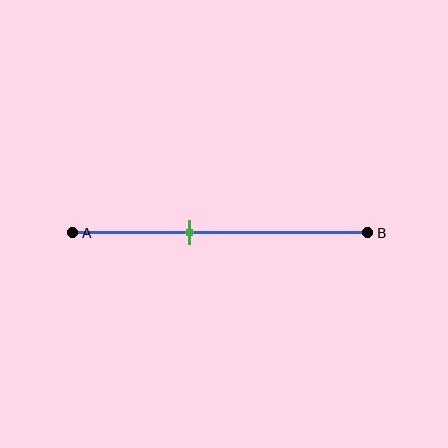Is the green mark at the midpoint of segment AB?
No, the mark is at about 40% from A, not at the 50% midpoint.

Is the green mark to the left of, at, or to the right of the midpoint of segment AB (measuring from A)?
The green mark is to the left of the midpoint of segment AB.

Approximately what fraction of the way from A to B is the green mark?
The green mark is approximately 40% of the way from A to B.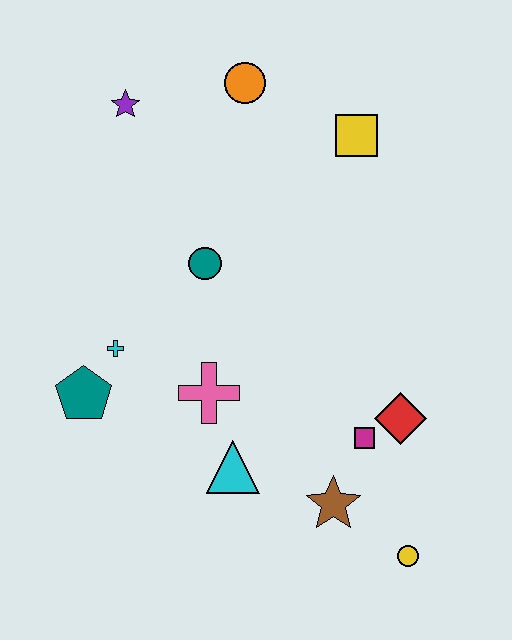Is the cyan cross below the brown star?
No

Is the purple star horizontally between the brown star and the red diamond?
No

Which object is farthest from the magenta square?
The purple star is farthest from the magenta square.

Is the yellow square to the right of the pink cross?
Yes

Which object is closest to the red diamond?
The magenta square is closest to the red diamond.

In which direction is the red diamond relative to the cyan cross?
The red diamond is to the right of the cyan cross.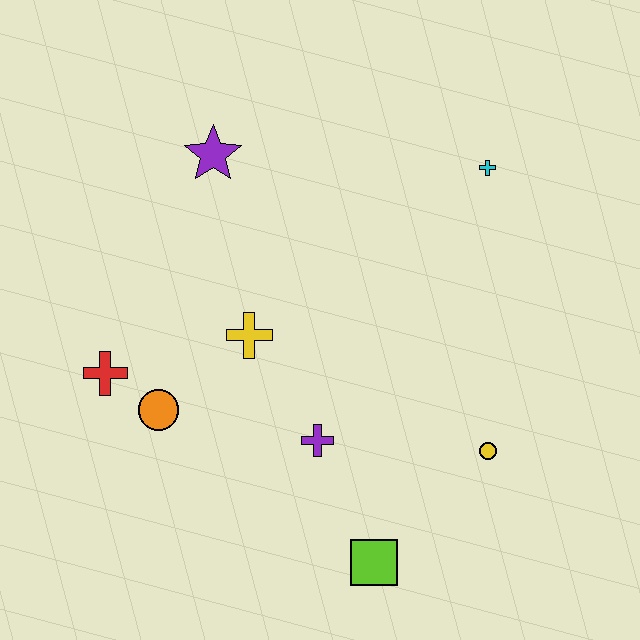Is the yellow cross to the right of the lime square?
No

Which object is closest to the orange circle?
The red cross is closest to the orange circle.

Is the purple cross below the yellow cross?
Yes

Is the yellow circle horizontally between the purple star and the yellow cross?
No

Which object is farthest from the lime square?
The purple star is farthest from the lime square.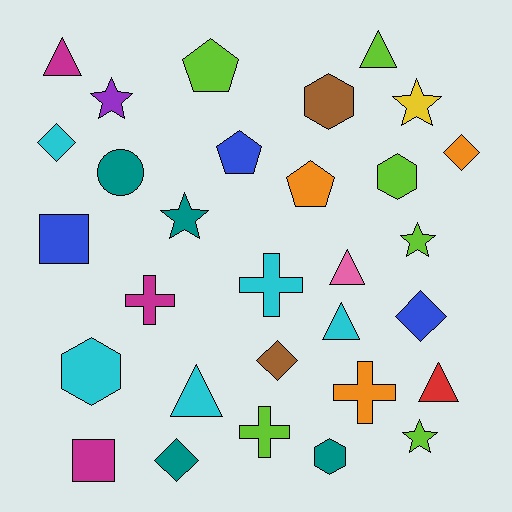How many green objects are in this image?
There are no green objects.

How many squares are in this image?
There are 2 squares.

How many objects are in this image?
There are 30 objects.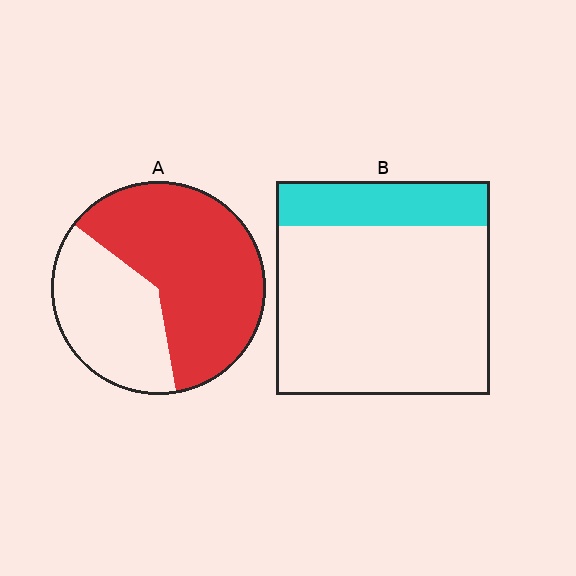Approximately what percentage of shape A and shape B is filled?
A is approximately 60% and B is approximately 20%.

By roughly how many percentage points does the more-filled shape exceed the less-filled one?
By roughly 40 percentage points (A over B).